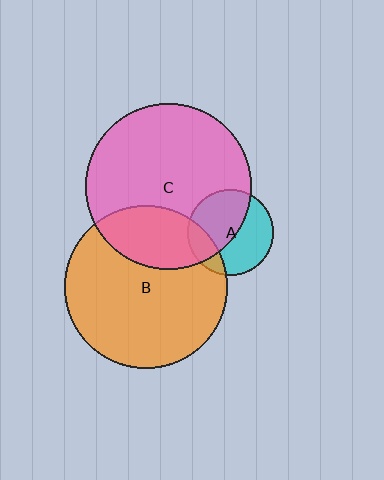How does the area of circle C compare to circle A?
Approximately 3.7 times.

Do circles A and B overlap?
Yes.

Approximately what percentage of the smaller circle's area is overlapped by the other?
Approximately 20%.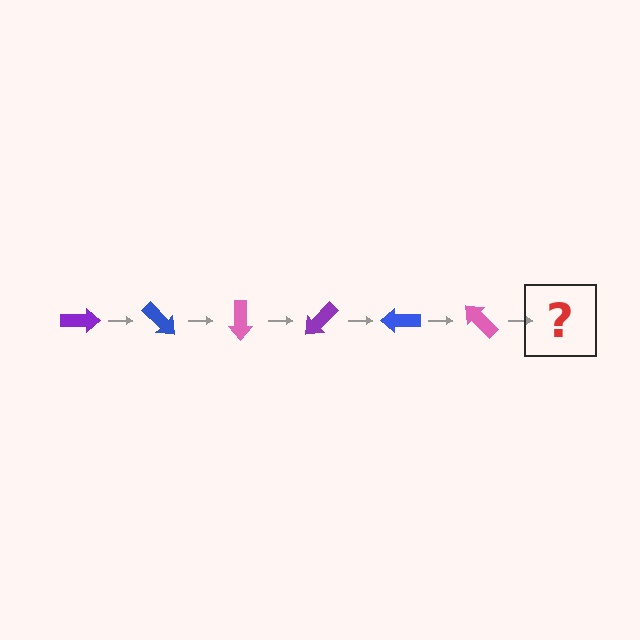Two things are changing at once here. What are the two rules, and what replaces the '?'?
The two rules are that it rotates 45 degrees each step and the color cycles through purple, blue, and pink. The '?' should be a purple arrow, rotated 270 degrees from the start.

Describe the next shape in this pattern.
It should be a purple arrow, rotated 270 degrees from the start.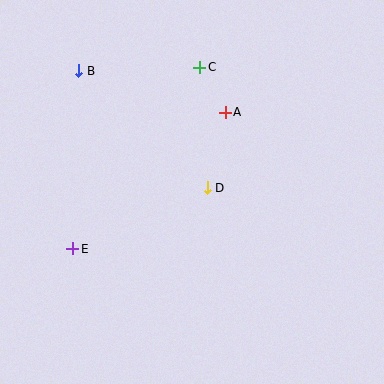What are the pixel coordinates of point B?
Point B is at (79, 71).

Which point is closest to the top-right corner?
Point A is closest to the top-right corner.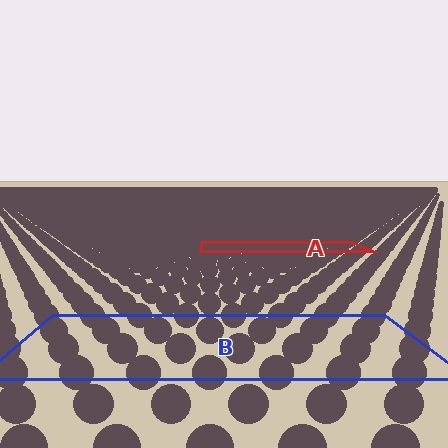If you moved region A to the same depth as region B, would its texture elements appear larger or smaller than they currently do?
They would appear larger. At a closer depth, the same texture elements are projected at a bigger on-screen size.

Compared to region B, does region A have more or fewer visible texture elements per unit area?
Region A has more texture elements per unit area — they are packed more densely because it is farther away.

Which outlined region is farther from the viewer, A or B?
Region A is farther from the viewer — the texture elements inside it appear smaller and more densely packed.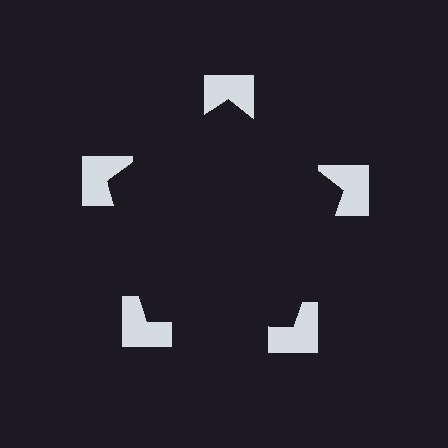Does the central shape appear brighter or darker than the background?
It typically appears slightly darker than the background, even though no actual brightness change is drawn.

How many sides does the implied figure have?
5 sides.